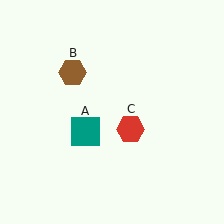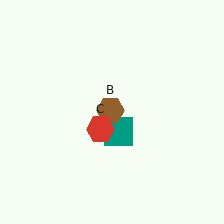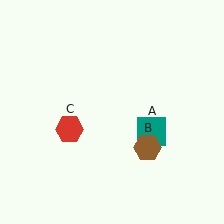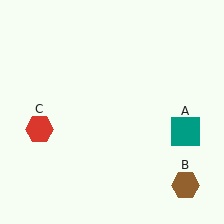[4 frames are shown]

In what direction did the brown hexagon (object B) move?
The brown hexagon (object B) moved down and to the right.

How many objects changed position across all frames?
3 objects changed position: teal square (object A), brown hexagon (object B), red hexagon (object C).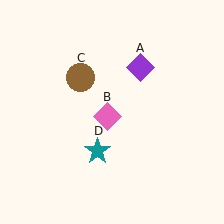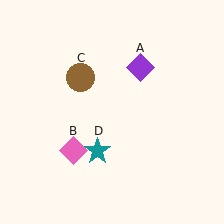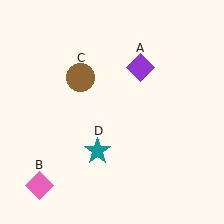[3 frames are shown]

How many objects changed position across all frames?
1 object changed position: pink diamond (object B).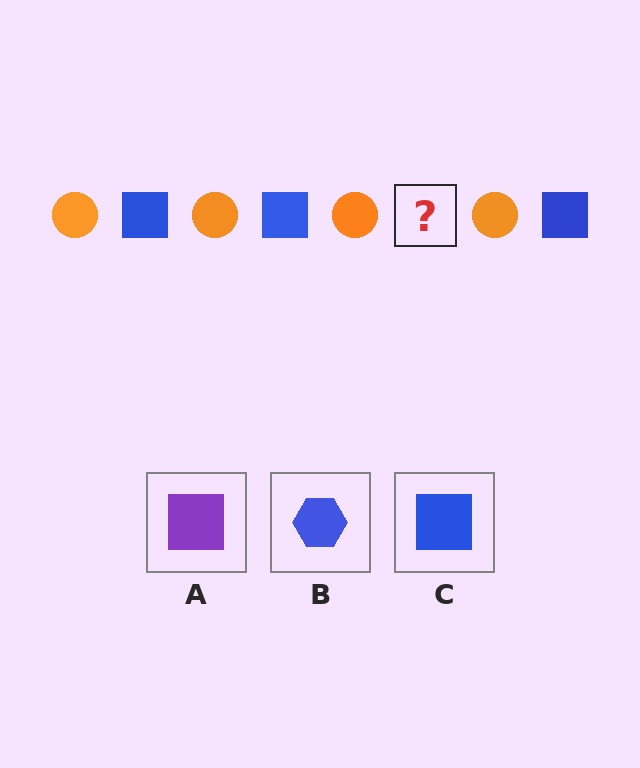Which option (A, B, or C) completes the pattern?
C.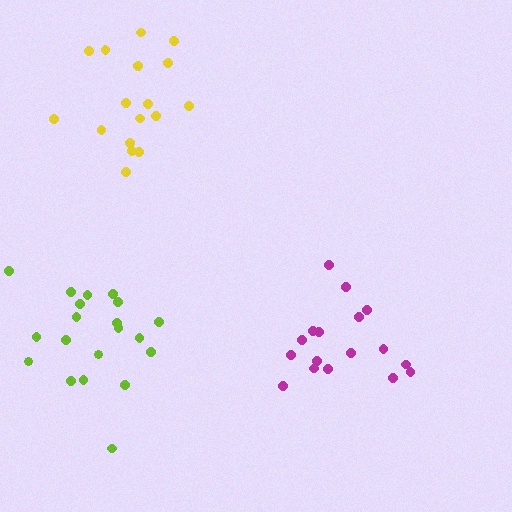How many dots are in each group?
Group 1: 17 dots, Group 2: 17 dots, Group 3: 20 dots (54 total).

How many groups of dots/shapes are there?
There are 3 groups.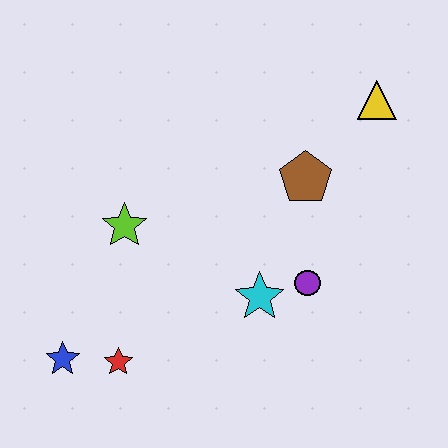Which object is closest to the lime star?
The red star is closest to the lime star.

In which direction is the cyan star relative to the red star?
The cyan star is to the right of the red star.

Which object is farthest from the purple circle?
The blue star is farthest from the purple circle.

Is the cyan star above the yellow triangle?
No